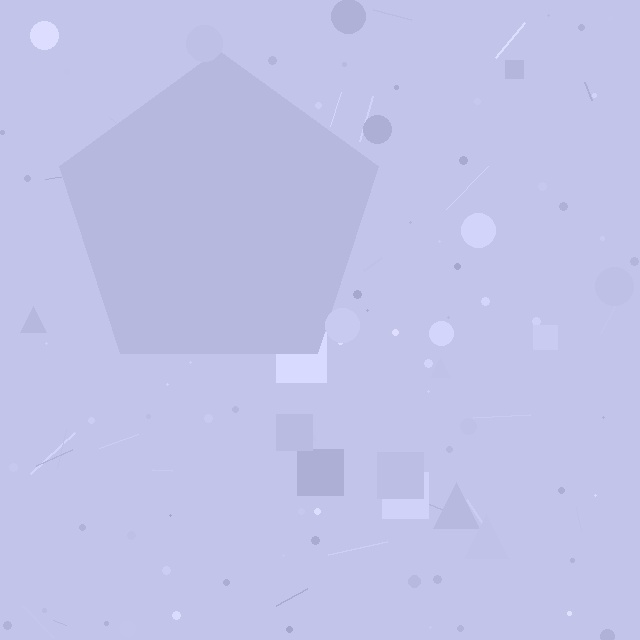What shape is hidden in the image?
A pentagon is hidden in the image.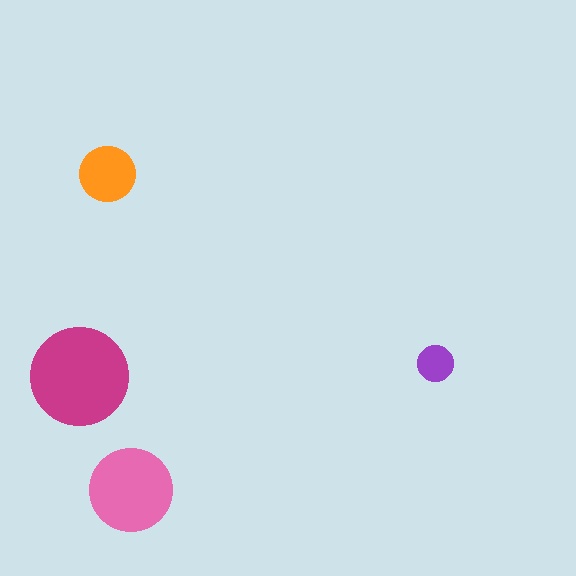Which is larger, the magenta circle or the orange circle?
The magenta one.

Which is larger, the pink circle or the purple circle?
The pink one.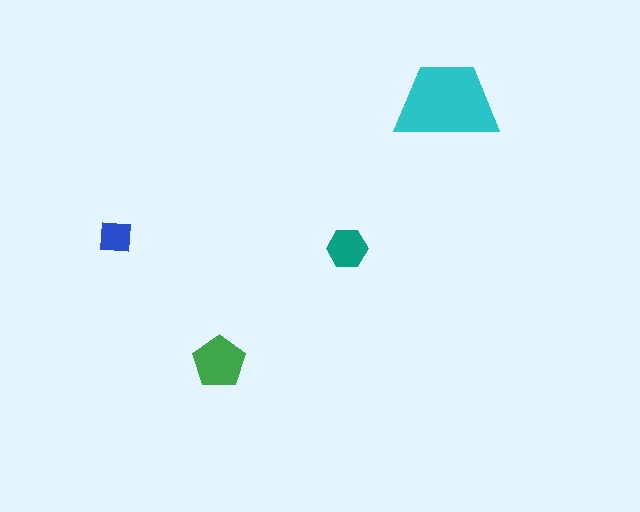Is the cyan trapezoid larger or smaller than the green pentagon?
Larger.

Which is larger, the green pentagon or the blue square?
The green pentagon.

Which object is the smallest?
The blue square.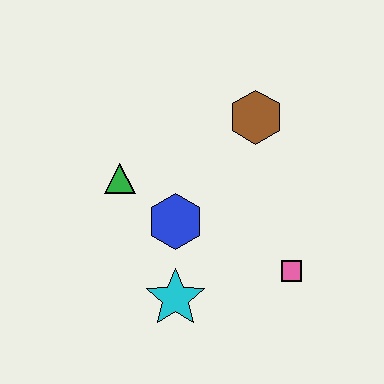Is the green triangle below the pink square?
No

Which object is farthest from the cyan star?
The brown hexagon is farthest from the cyan star.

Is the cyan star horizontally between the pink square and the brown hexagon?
No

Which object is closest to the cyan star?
The blue hexagon is closest to the cyan star.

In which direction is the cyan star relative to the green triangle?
The cyan star is below the green triangle.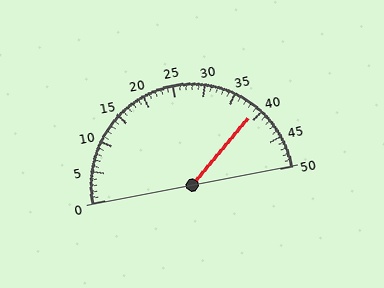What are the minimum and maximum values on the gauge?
The gauge ranges from 0 to 50.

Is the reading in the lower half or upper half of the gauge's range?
The reading is in the upper half of the range (0 to 50).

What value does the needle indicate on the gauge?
The needle indicates approximately 39.